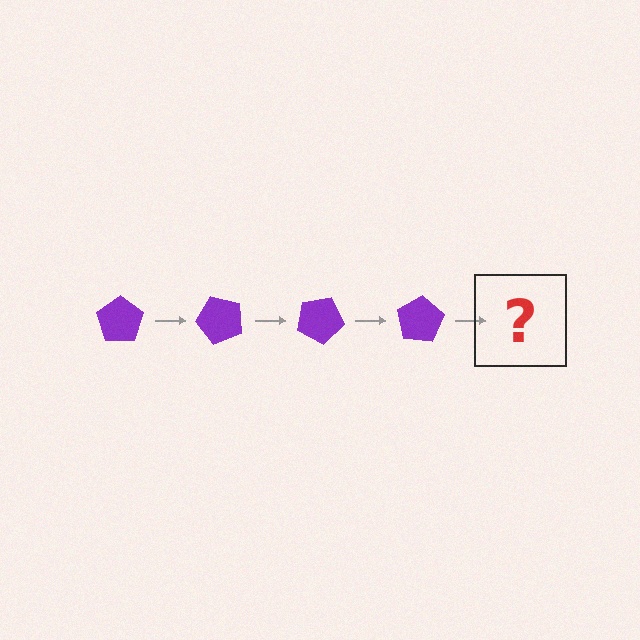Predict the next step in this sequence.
The next step is a purple pentagon rotated 200 degrees.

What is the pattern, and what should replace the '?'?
The pattern is that the pentagon rotates 50 degrees each step. The '?' should be a purple pentagon rotated 200 degrees.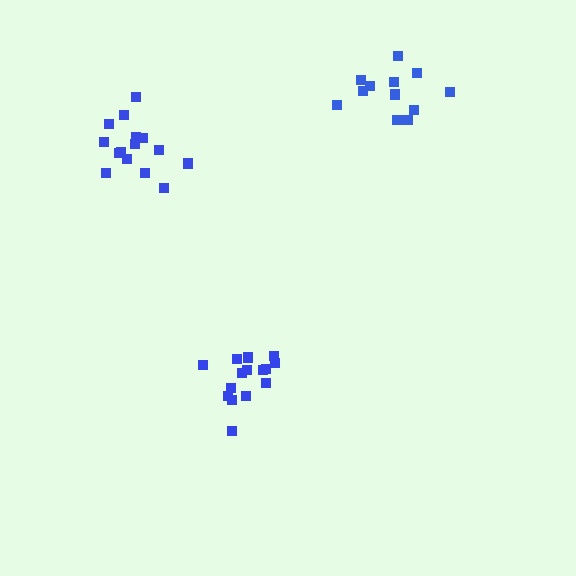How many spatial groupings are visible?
There are 3 spatial groupings.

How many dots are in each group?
Group 1: 15 dots, Group 2: 15 dots, Group 3: 12 dots (42 total).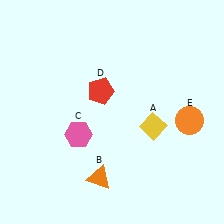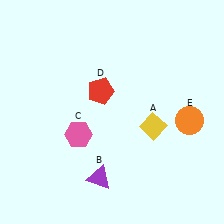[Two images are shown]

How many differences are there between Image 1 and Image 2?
There is 1 difference between the two images.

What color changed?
The triangle (B) changed from orange in Image 1 to purple in Image 2.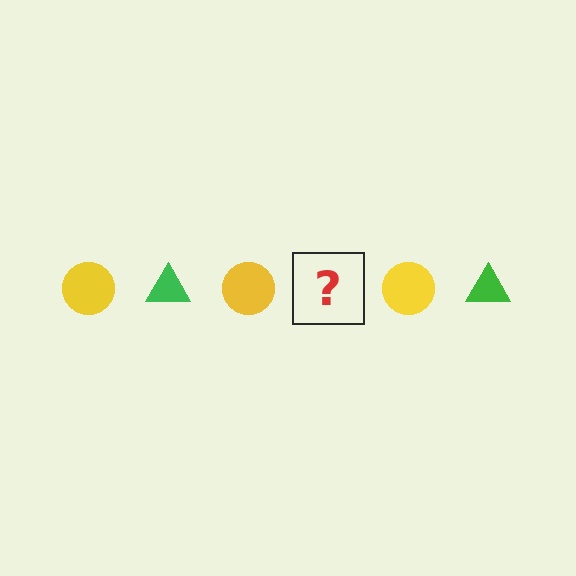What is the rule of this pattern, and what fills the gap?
The rule is that the pattern alternates between yellow circle and green triangle. The gap should be filled with a green triangle.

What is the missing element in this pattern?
The missing element is a green triangle.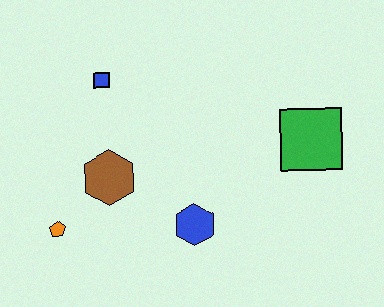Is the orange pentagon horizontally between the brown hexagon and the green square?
No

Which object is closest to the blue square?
The brown hexagon is closest to the blue square.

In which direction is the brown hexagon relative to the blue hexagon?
The brown hexagon is to the left of the blue hexagon.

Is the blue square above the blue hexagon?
Yes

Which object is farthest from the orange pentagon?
The green square is farthest from the orange pentagon.